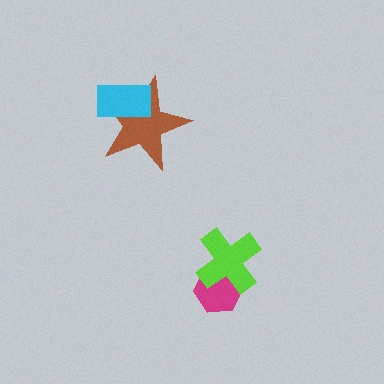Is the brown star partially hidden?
Yes, it is partially covered by another shape.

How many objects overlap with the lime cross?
1 object overlaps with the lime cross.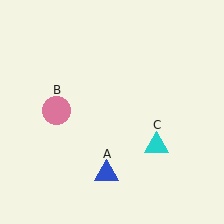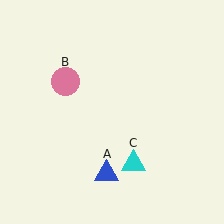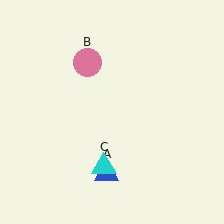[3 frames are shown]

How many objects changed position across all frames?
2 objects changed position: pink circle (object B), cyan triangle (object C).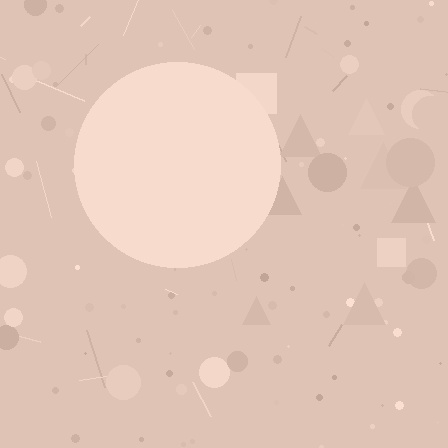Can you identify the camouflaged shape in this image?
The camouflaged shape is a circle.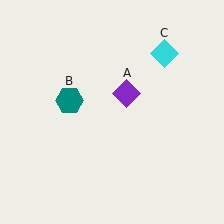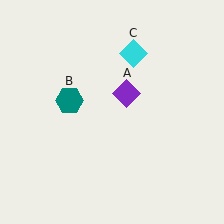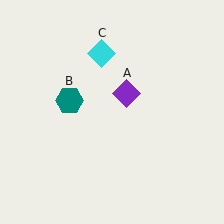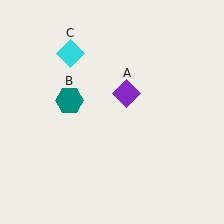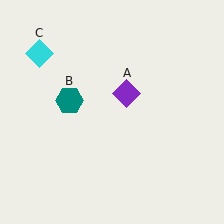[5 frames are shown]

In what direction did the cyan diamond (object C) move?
The cyan diamond (object C) moved left.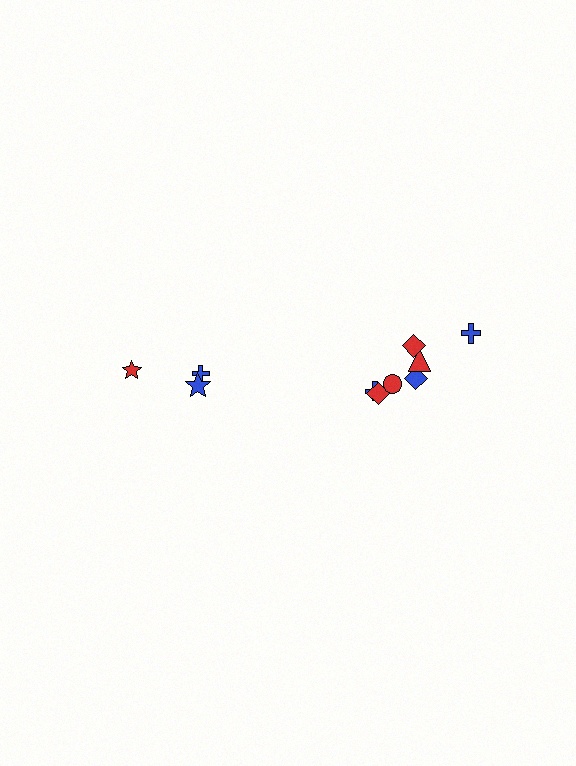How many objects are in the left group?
There are 3 objects.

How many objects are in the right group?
There are 7 objects.